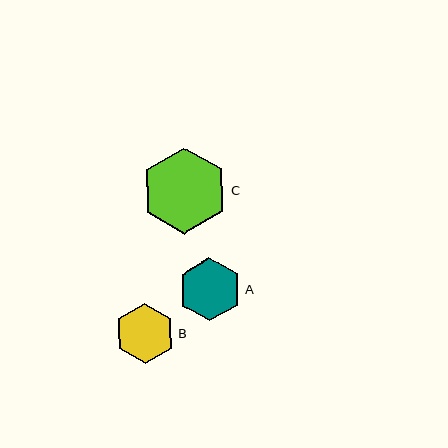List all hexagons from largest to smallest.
From largest to smallest: C, A, B.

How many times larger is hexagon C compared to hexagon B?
Hexagon C is approximately 1.4 times the size of hexagon B.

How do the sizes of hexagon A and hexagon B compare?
Hexagon A and hexagon B are approximately the same size.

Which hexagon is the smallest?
Hexagon B is the smallest with a size of approximately 60 pixels.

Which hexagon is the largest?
Hexagon C is the largest with a size of approximately 86 pixels.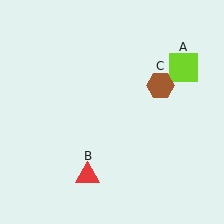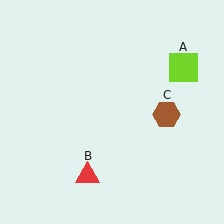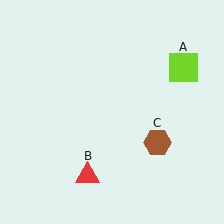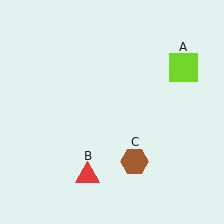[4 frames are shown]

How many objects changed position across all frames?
1 object changed position: brown hexagon (object C).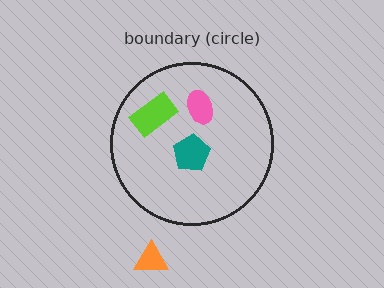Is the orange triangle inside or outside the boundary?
Outside.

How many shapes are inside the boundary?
3 inside, 1 outside.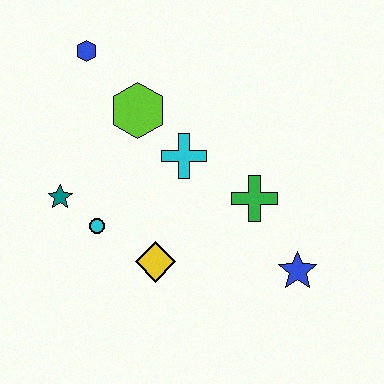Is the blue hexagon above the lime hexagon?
Yes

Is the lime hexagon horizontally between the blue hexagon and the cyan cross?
Yes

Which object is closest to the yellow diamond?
The cyan circle is closest to the yellow diamond.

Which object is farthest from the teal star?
The blue star is farthest from the teal star.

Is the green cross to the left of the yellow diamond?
No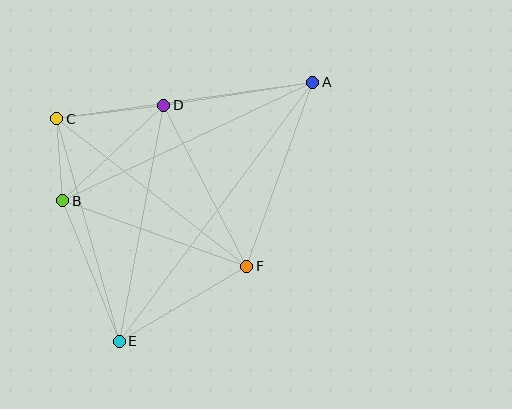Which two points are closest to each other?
Points B and C are closest to each other.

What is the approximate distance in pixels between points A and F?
The distance between A and F is approximately 195 pixels.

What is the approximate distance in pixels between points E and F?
The distance between E and F is approximately 148 pixels.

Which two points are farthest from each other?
Points A and E are farthest from each other.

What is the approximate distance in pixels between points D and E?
The distance between D and E is approximately 240 pixels.